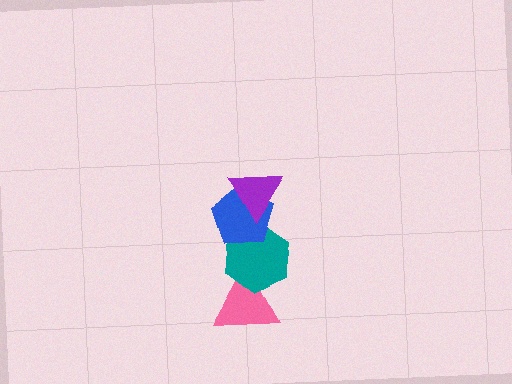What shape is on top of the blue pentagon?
The purple triangle is on top of the blue pentagon.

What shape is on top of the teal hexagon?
The blue pentagon is on top of the teal hexagon.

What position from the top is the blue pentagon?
The blue pentagon is 2nd from the top.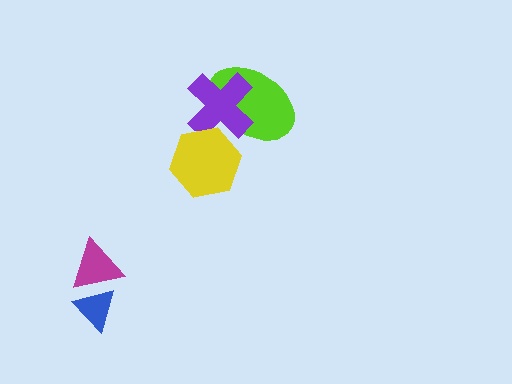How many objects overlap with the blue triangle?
1 object overlaps with the blue triangle.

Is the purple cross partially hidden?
Yes, it is partially covered by another shape.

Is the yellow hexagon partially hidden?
No, no other shape covers it.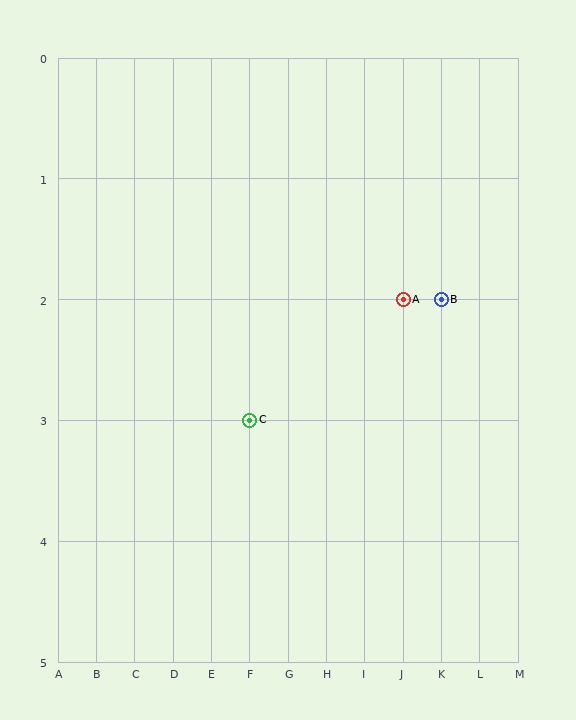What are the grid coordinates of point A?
Point A is at grid coordinates (J, 2).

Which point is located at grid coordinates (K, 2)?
Point B is at (K, 2).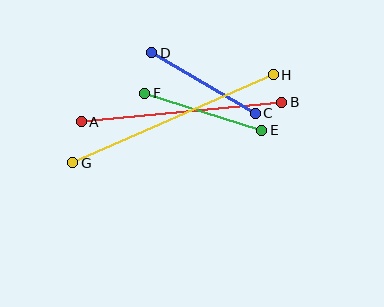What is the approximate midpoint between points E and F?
The midpoint is at approximately (203, 112) pixels.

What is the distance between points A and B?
The distance is approximately 201 pixels.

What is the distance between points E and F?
The distance is approximately 123 pixels.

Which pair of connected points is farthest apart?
Points G and H are farthest apart.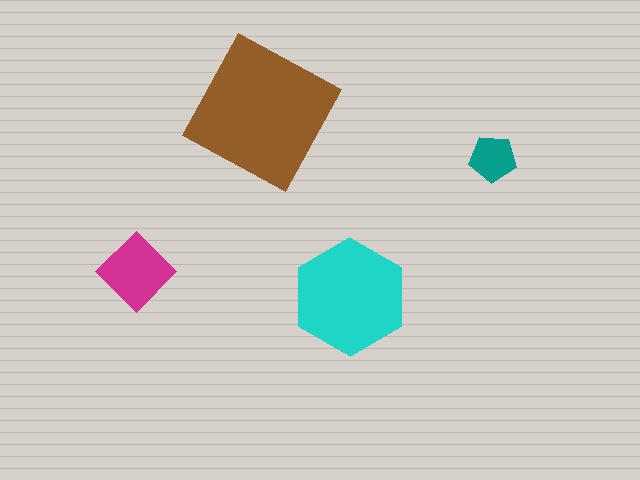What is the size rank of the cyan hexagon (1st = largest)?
2nd.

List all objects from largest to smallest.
The brown square, the cyan hexagon, the magenta diamond, the teal pentagon.